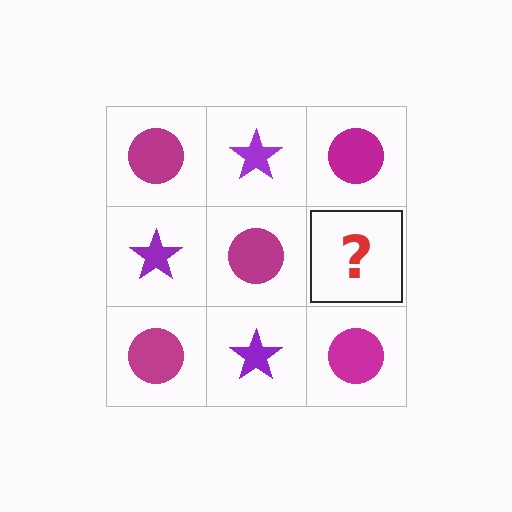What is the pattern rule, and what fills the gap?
The rule is that it alternates magenta circle and purple star in a checkerboard pattern. The gap should be filled with a purple star.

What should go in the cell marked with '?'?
The missing cell should contain a purple star.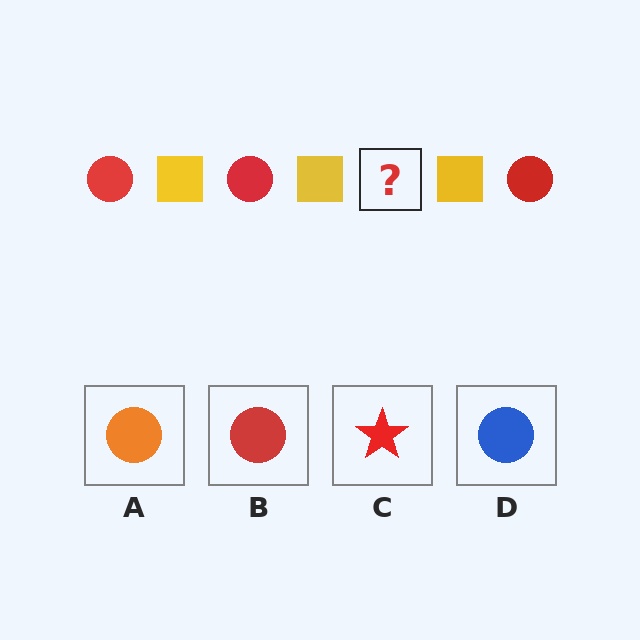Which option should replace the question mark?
Option B.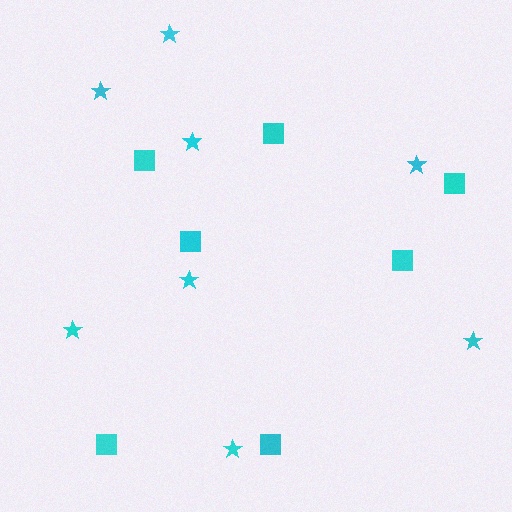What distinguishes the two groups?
There are 2 groups: one group of stars (8) and one group of squares (7).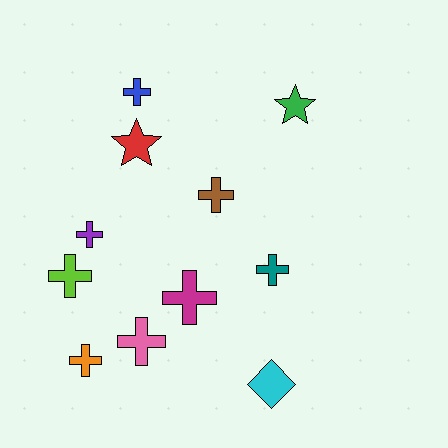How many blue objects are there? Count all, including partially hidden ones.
There is 1 blue object.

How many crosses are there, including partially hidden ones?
There are 8 crosses.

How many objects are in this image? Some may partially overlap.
There are 11 objects.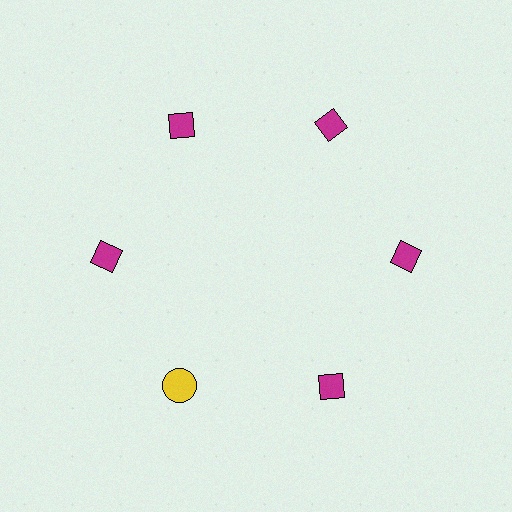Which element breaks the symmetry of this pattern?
The yellow circle at roughly the 7 o'clock position breaks the symmetry. All other shapes are magenta diamonds.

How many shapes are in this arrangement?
There are 6 shapes arranged in a ring pattern.